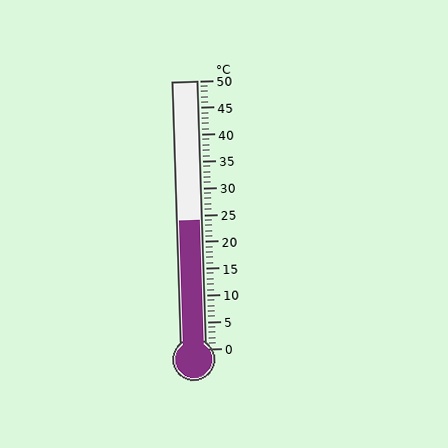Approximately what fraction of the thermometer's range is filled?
The thermometer is filled to approximately 50% of its range.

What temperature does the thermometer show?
The thermometer shows approximately 24°C.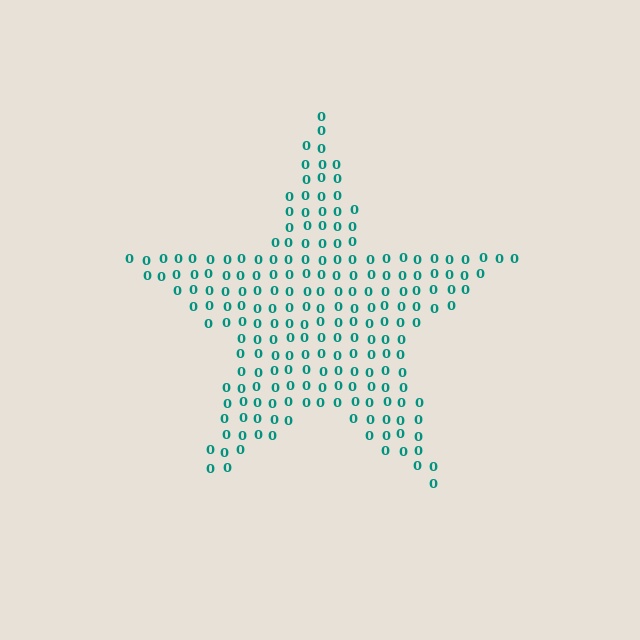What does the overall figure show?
The overall figure shows a star.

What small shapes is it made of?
It is made of small digit 0's.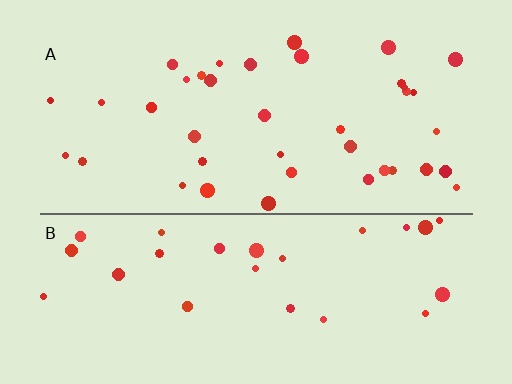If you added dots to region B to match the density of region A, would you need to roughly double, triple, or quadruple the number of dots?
Approximately double.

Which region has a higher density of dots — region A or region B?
A (the top).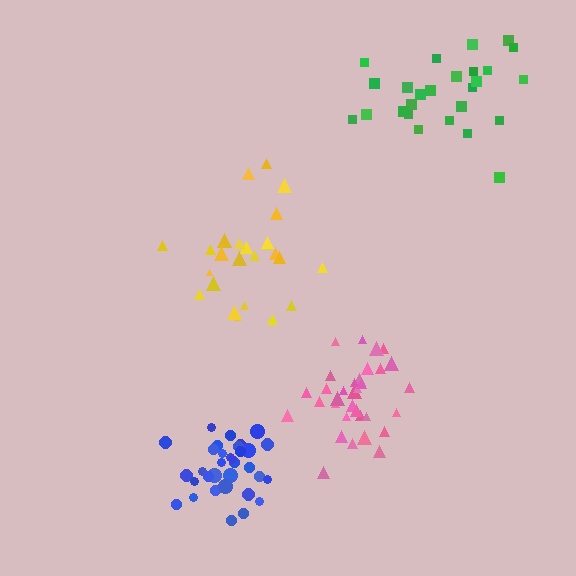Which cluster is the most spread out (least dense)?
Green.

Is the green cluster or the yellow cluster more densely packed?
Yellow.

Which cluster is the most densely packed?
Blue.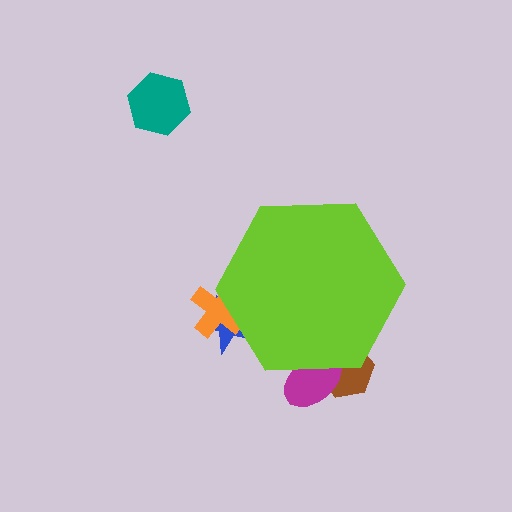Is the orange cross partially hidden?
Yes, the orange cross is partially hidden behind the lime hexagon.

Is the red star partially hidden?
Yes, the red star is partially hidden behind the lime hexagon.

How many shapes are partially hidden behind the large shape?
5 shapes are partially hidden.